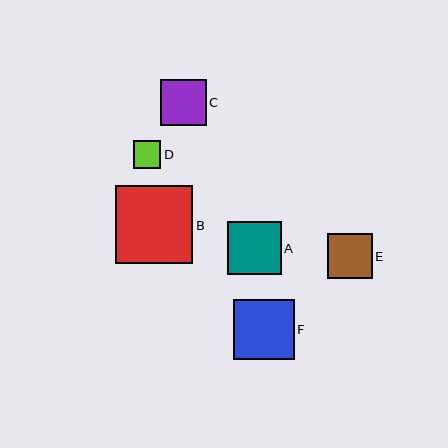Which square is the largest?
Square B is the largest with a size of approximately 78 pixels.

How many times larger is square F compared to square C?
Square F is approximately 1.3 times the size of square C.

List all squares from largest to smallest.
From largest to smallest: B, F, A, C, E, D.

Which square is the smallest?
Square D is the smallest with a size of approximately 27 pixels.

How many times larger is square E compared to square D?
Square E is approximately 1.6 times the size of square D.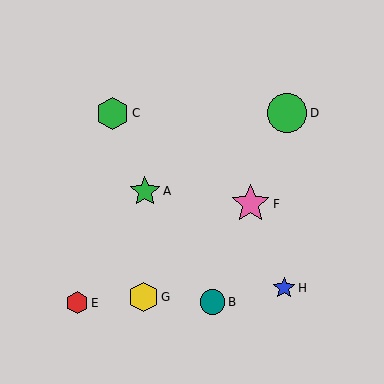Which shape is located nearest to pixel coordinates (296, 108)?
The green circle (labeled D) at (287, 113) is nearest to that location.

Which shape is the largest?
The green circle (labeled D) is the largest.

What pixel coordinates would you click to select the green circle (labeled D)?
Click at (287, 113) to select the green circle D.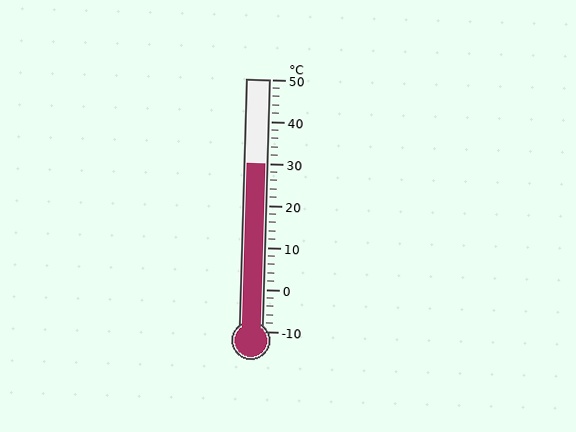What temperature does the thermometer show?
The thermometer shows approximately 30°C.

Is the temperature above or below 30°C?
The temperature is at 30°C.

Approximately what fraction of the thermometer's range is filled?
The thermometer is filled to approximately 65% of its range.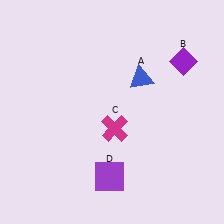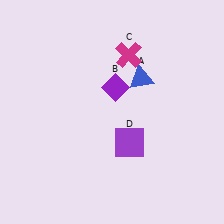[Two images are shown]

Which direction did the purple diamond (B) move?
The purple diamond (B) moved left.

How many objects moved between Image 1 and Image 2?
3 objects moved between the two images.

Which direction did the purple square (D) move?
The purple square (D) moved up.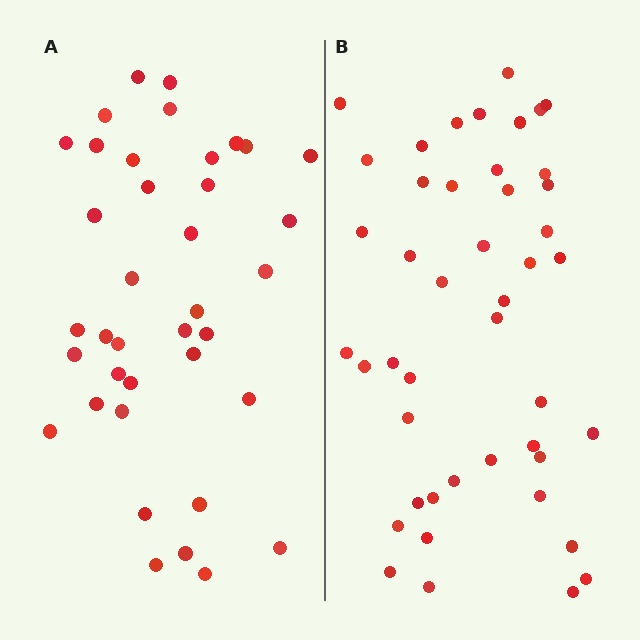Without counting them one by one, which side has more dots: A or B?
Region B (the right region) has more dots.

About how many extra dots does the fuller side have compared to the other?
Region B has roughly 8 or so more dots than region A.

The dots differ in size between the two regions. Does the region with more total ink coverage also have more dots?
No. Region A has more total ink coverage because its dots are larger, but region B actually contains more individual dots. Total area can be misleading — the number of items is what matters here.